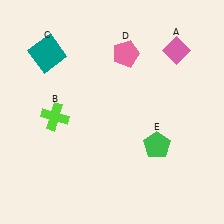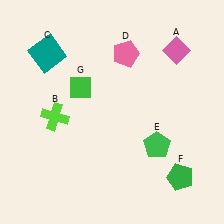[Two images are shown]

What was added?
A green pentagon (F), a green diamond (G) were added in Image 2.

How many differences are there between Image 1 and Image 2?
There are 2 differences between the two images.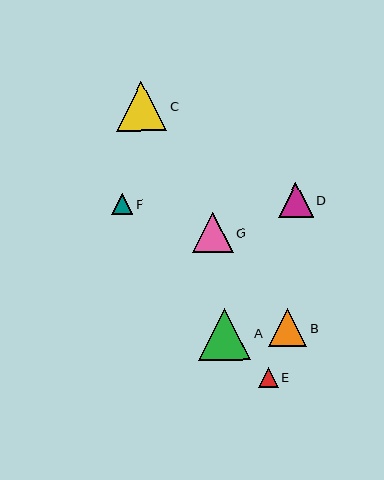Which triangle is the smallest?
Triangle E is the smallest with a size of approximately 20 pixels.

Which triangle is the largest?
Triangle A is the largest with a size of approximately 53 pixels.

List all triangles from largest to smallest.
From largest to smallest: A, C, G, B, D, F, E.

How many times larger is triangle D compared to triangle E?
Triangle D is approximately 1.8 times the size of triangle E.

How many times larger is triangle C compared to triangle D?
Triangle C is approximately 1.4 times the size of triangle D.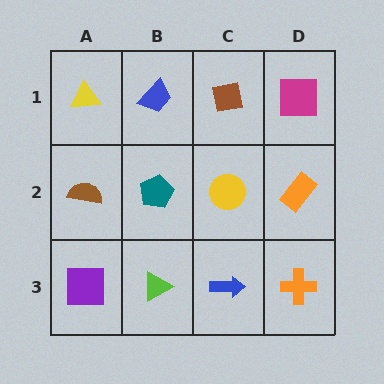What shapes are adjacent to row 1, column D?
An orange rectangle (row 2, column D), a brown square (row 1, column C).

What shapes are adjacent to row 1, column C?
A yellow circle (row 2, column C), a blue trapezoid (row 1, column B), a magenta square (row 1, column D).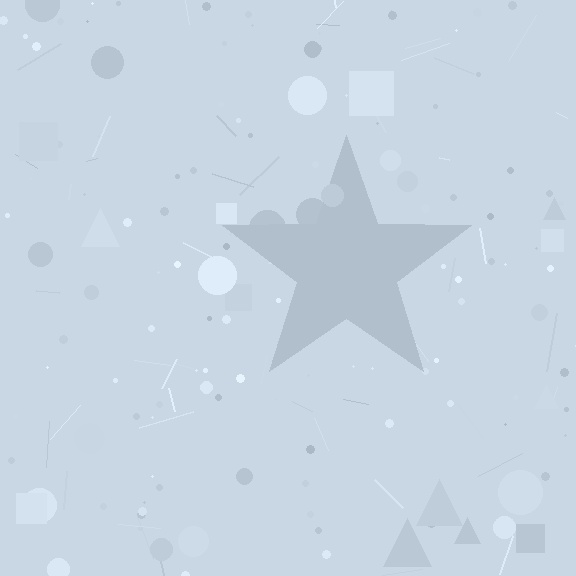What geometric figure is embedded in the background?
A star is embedded in the background.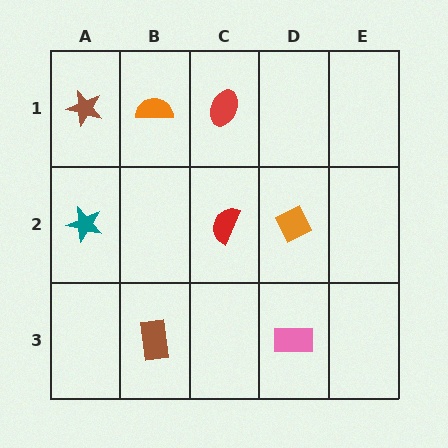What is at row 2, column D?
An orange diamond.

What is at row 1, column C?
A red ellipse.